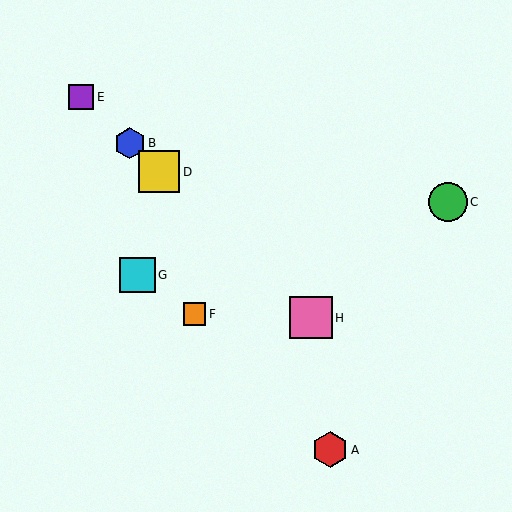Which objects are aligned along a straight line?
Objects B, D, E, H are aligned along a straight line.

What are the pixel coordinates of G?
Object G is at (138, 275).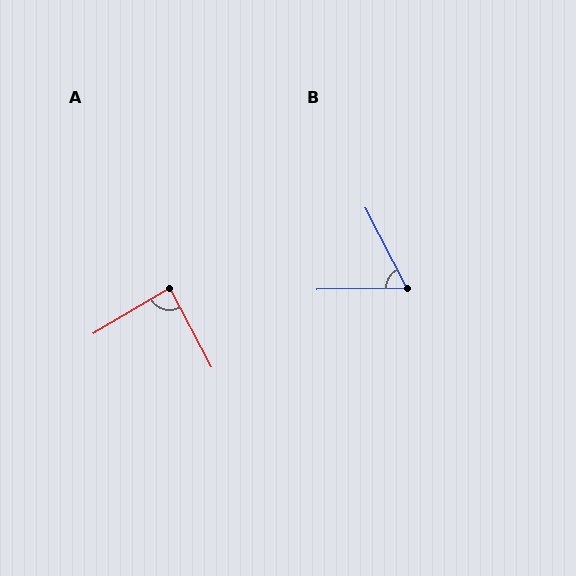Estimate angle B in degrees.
Approximately 63 degrees.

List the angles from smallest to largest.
B (63°), A (87°).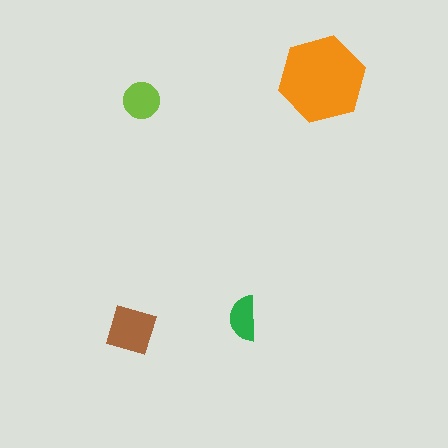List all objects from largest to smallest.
The orange hexagon, the brown square, the lime circle, the green semicircle.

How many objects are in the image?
There are 4 objects in the image.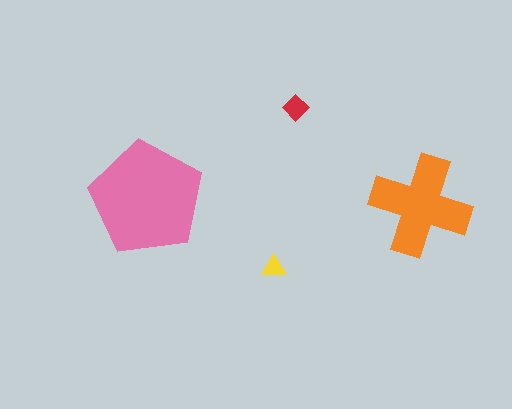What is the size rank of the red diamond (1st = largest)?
3rd.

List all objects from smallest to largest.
The yellow triangle, the red diamond, the orange cross, the pink pentagon.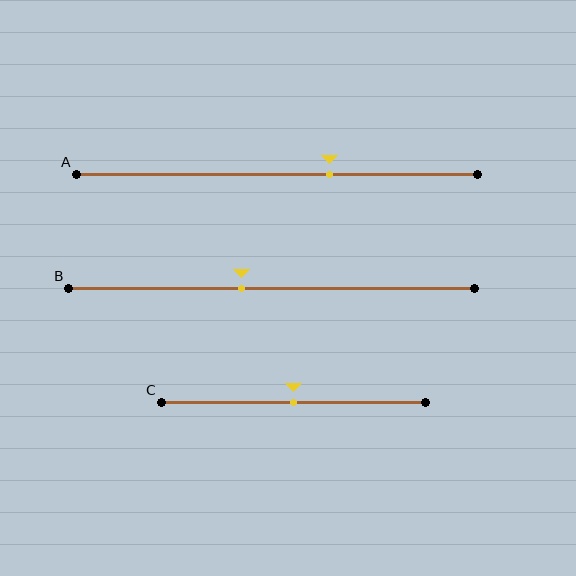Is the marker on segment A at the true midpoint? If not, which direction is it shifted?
No, the marker on segment A is shifted to the right by about 13% of the segment length.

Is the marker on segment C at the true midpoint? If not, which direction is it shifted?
Yes, the marker on segment C is at the true midpoint.